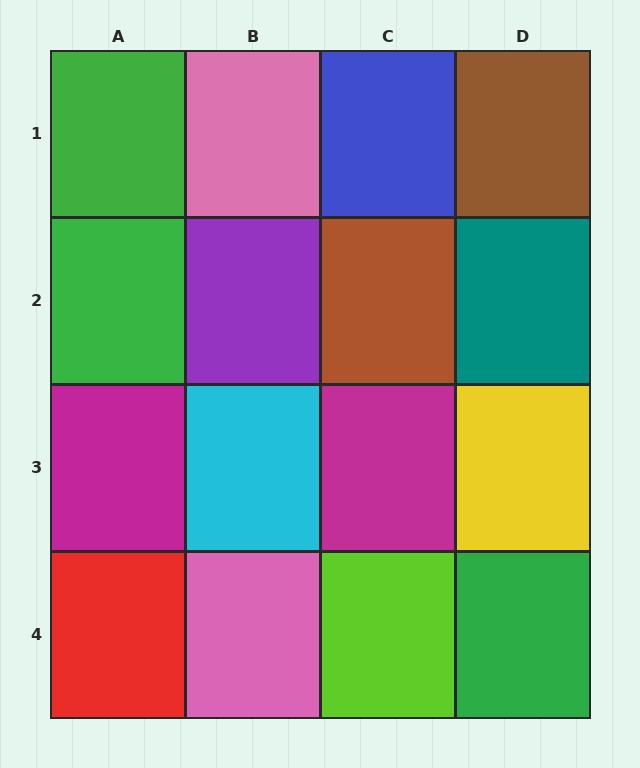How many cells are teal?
1 cell is teal.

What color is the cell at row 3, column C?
Magenta.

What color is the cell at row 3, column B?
Cyan.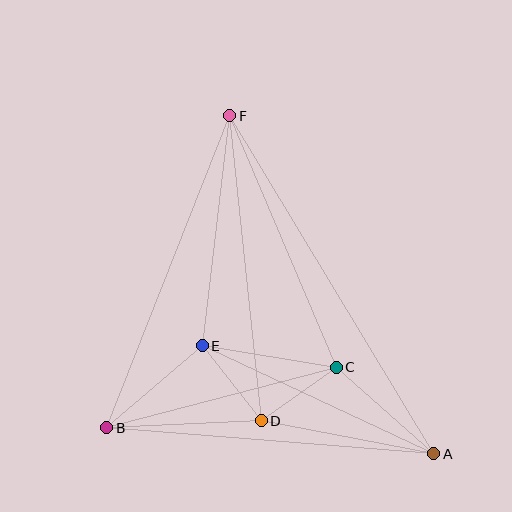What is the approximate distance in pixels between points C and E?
The distance between C and E is approximately 136 pixels.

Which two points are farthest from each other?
Points A and F are farthest from each other.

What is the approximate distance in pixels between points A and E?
The distance between A and E is approximately 256 pixels.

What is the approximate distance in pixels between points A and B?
The distance between A and B is approximately 328 pixels.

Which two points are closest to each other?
Points C and D are closest to each other.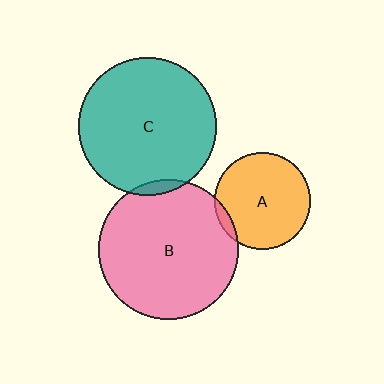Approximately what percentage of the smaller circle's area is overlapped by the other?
Approximately 5%.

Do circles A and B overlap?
Yes.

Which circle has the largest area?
Circle B (pink).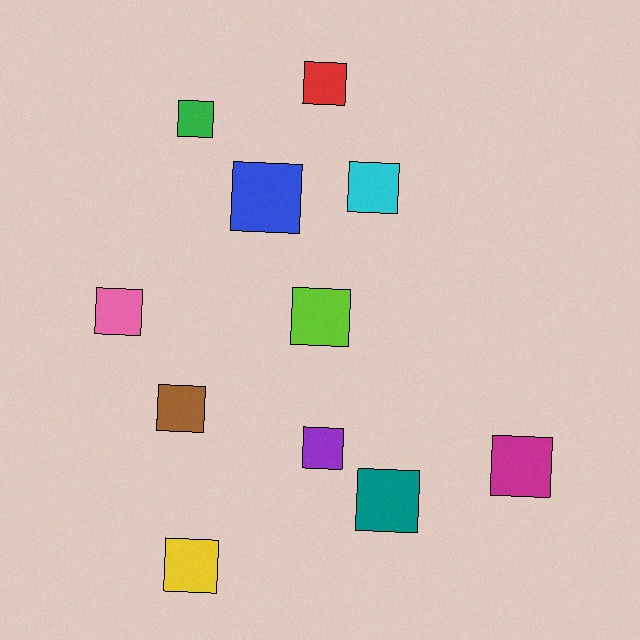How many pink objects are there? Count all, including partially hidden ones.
There is 1 pink object.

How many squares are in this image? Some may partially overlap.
There are 11 squares.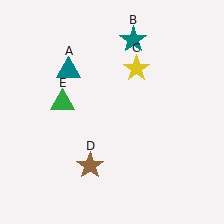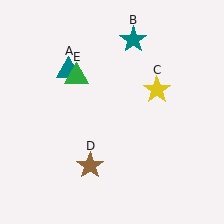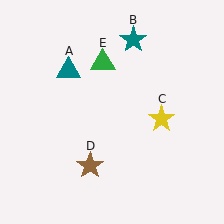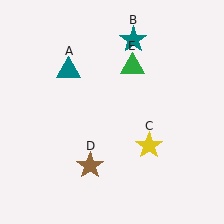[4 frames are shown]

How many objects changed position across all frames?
2 objects changed position: yellow star (object C), green triangle (object E).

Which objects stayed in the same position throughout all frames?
Teal triangle (object A) and teal star (object B) and brown star (object D) remained stationary.